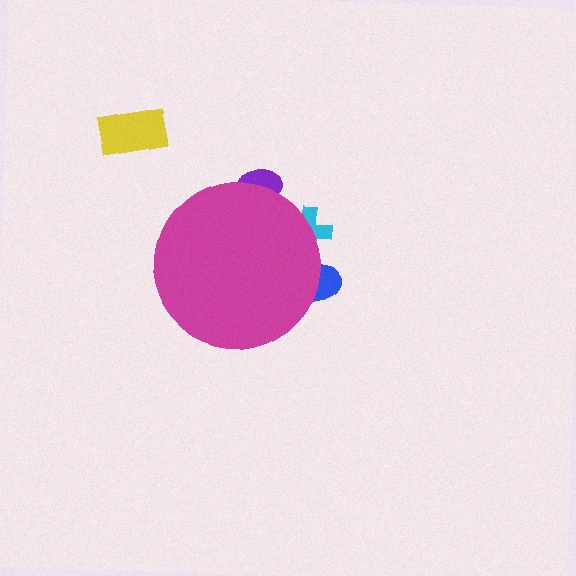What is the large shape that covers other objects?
A magenta circle.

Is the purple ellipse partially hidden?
Yes, the purple ellipse is partially hidden behind the magenta circle.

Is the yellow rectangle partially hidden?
No, the yellow rectangle is fully visible.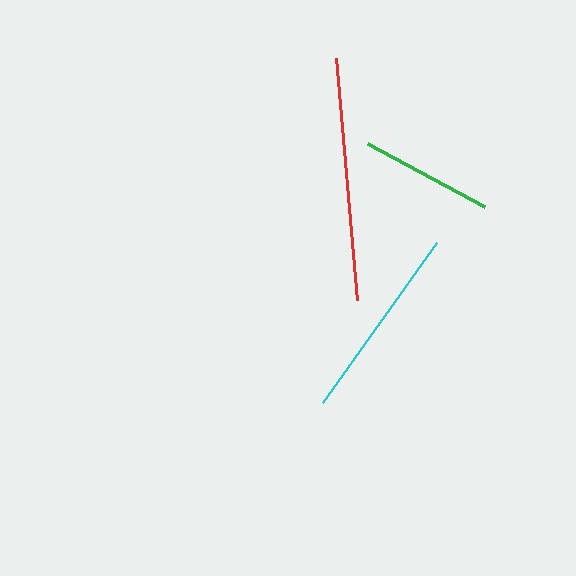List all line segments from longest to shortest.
From longest to shortest: red, cyan, green.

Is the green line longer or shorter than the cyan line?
The cyan line is longer than the green line.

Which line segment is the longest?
The red line is the longest at approximately 244 pixels.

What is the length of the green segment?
The green segment is approximately 132 pixels long.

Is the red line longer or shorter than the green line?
The red line is longer than the green line.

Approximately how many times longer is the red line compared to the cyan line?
The red line is approximately 1.2 times the length of the cyan line.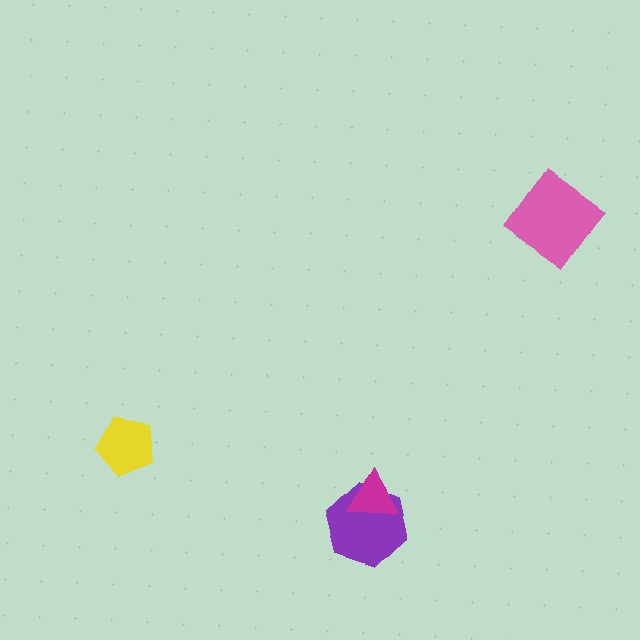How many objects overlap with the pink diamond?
0 objects overlap with the pink diamond.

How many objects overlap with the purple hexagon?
1 object overlaps with the purple hexagon.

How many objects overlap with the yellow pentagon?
0 objects overlap with the yellow pentagon.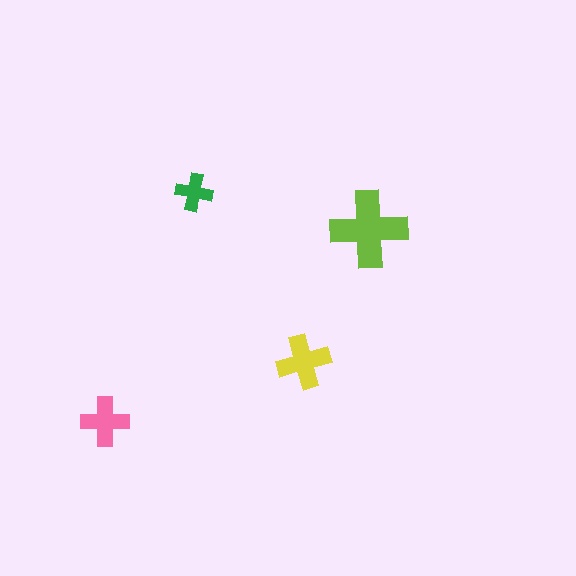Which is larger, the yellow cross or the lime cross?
The lime one.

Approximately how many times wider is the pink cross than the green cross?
About 1.5 times wider.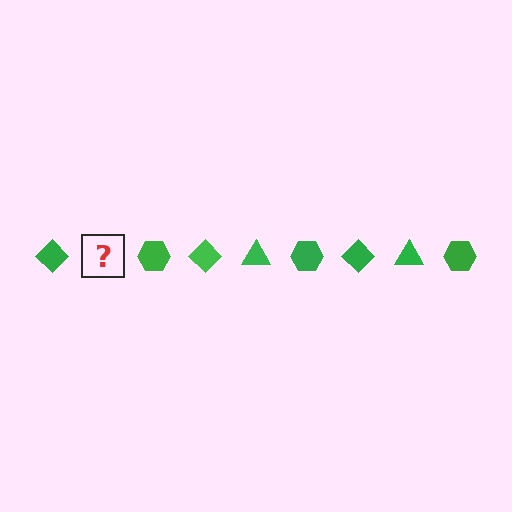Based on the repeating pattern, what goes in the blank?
The blank should be a green triangle.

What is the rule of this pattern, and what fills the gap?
The rule is that the pattern cycles through diamond, triangle, hexagon shapes in green. The gap should be filled with a green triangle.